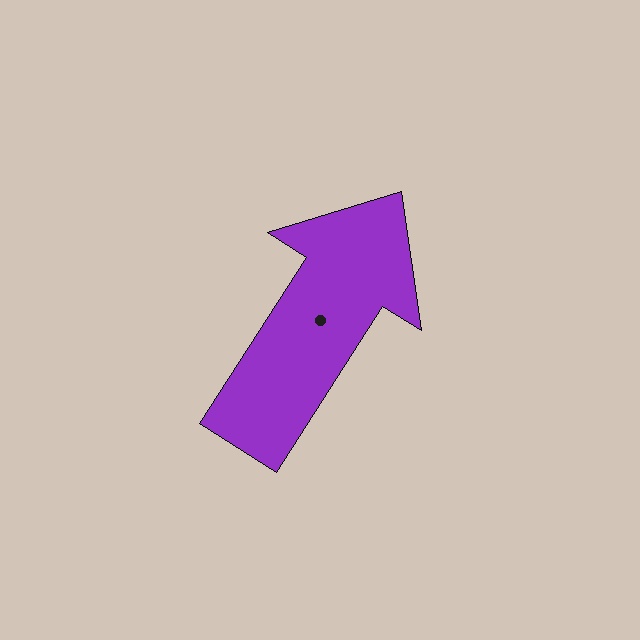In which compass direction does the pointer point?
Northeast.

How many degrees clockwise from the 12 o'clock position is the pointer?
Approximately 33 degrees.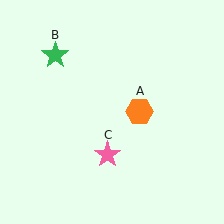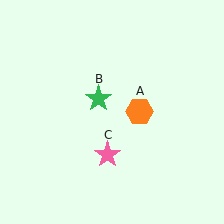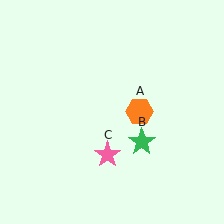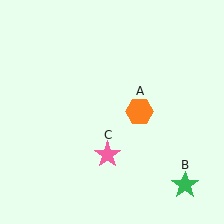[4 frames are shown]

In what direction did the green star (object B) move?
The green star (object B) moved down and to the right.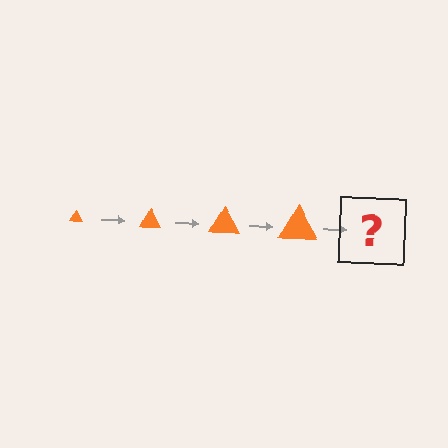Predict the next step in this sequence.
The next step is an orange triangle, larger than the previous one.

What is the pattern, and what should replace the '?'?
The pattern is that the triangle gets progressively larger each step. The '?' should be an orange triangle, larger than the previous one.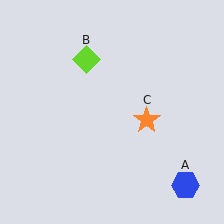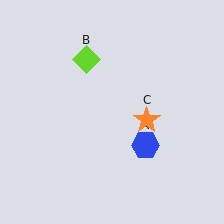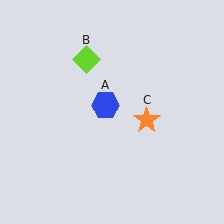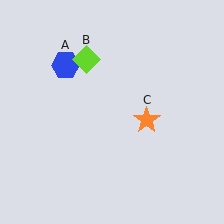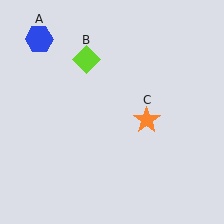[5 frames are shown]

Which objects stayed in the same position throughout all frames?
Lime diamond (object B) and orange star (object C) remained stationary.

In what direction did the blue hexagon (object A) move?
The blue hexagon (object A) moved up and to the left.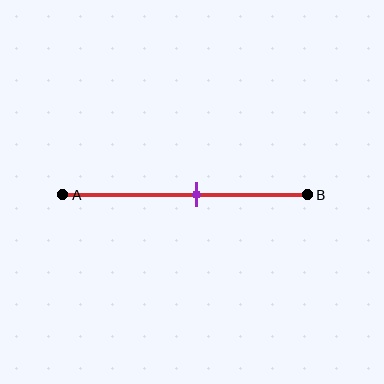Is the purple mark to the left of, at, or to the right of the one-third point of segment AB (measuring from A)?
The purple mark is to the right of the one-third point of segment AB.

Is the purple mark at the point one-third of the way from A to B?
No, the mark is at about 55% from A, not at the 33% one-third point.